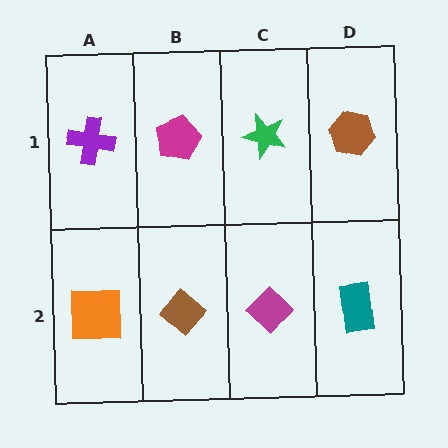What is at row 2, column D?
A teal rectangle.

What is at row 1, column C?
A green star.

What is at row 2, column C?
A magenta diamond.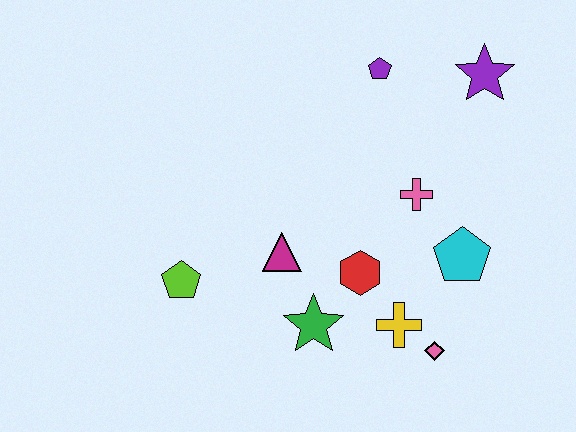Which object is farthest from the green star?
The purple star is farthest from the green star.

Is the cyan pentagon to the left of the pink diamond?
No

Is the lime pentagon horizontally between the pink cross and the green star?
No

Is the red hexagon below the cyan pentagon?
Yes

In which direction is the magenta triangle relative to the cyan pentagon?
The magenta triangle is to the left of the cyan pentagon.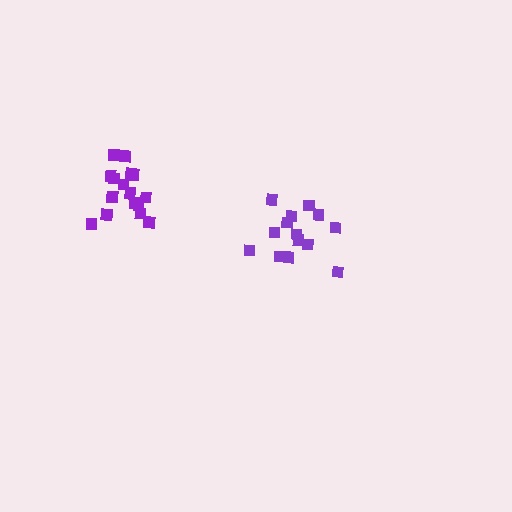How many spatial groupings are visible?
There are 2 spatial groupings.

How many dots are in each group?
Group 1: 14 dots, Group 2: 17 dots (31 total).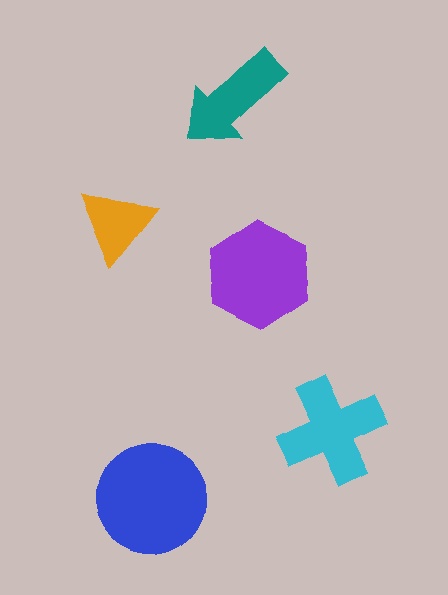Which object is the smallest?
The orange triangle.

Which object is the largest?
The blue circle.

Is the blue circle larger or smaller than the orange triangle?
Larger.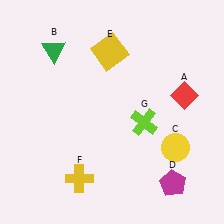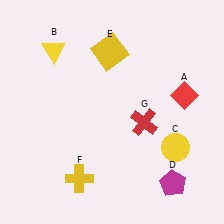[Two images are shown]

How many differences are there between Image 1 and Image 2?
There are 2 differences between the two images.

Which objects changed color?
B changed from green to yellow. G changed from lime to red.